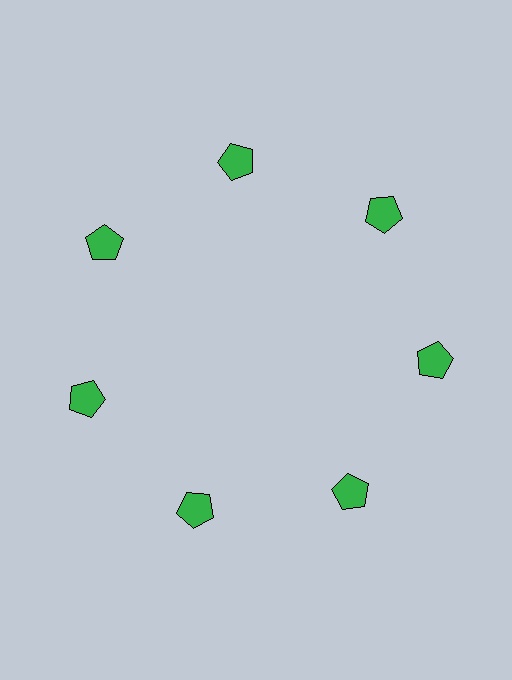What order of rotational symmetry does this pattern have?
This pattern has 7-fold rotational symmetry.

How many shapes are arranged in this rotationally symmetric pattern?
There are 7 shapes, arranged in 7 groups of 1.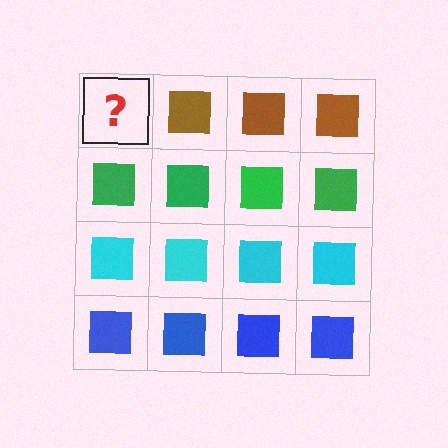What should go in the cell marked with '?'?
The missing cell should contain a brown square.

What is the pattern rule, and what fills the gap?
The rule is that each row has a consistent color. The gap should be filled with a brown square.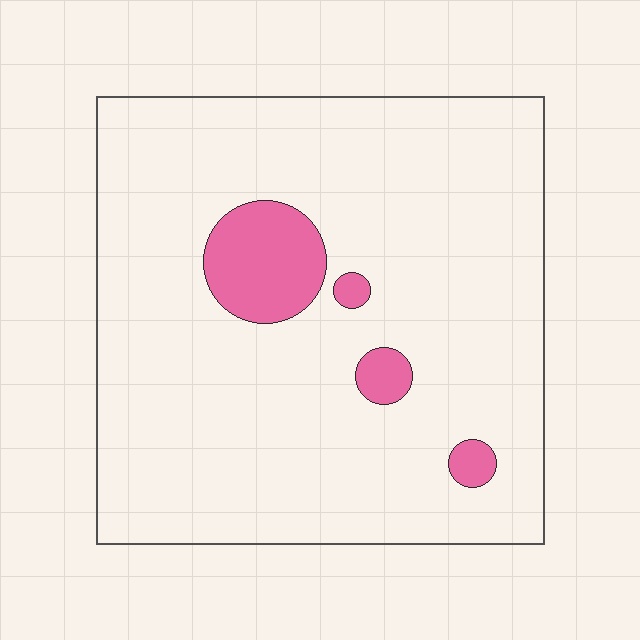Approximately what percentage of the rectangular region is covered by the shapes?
Approximately 10%.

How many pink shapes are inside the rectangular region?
4.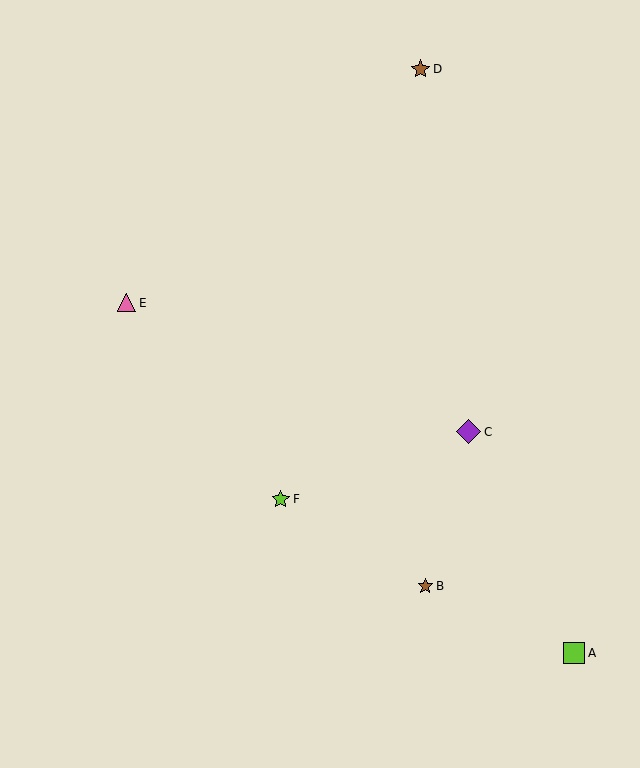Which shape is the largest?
The purple diamond (labeled C) is the largest.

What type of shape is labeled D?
Shape D is a brown star.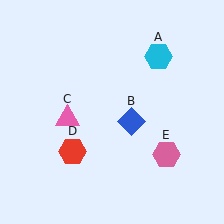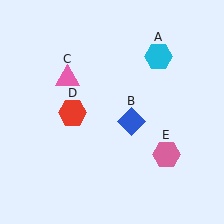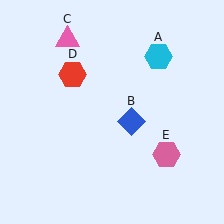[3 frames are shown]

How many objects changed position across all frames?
2 objects changed position: pink triangle (object C), red hexagon (object D).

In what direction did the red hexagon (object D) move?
The red hexagon (object D) moved up.